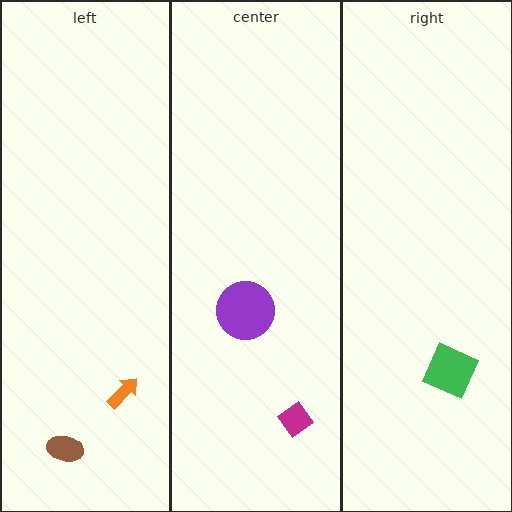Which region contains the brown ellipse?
The left region.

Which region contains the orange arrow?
The left region.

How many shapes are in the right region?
1.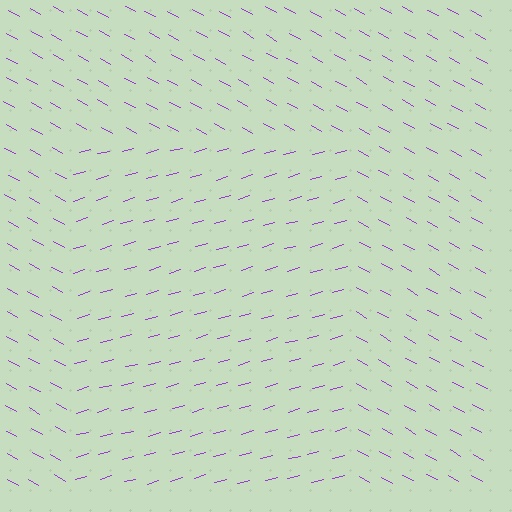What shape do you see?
I see a rectangle.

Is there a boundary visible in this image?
Yes, there is a texture boundary formed by a change in line orientation.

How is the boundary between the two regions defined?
The boundary is defined purely by a change in line orientation (approximately 45 degrees difference). All lines are the same color and thickness.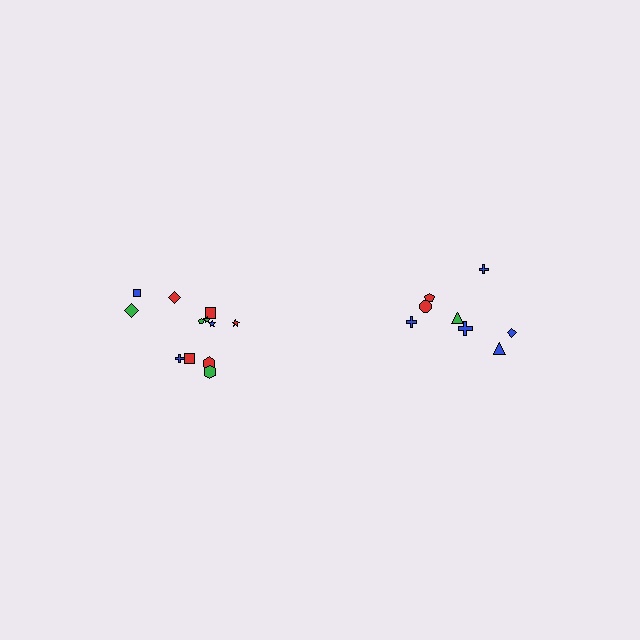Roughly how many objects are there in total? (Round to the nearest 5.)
Roughly 20 objects in total.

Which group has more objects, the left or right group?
The left group.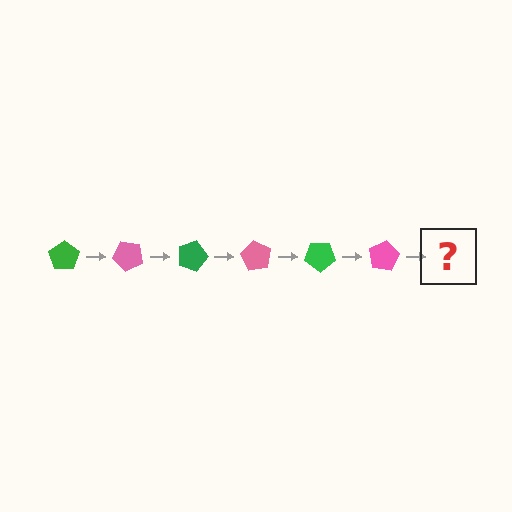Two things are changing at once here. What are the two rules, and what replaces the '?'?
The two rules are that it rotates 45 degrees each step and the color cycles through green and pink. The '?' should be a green pentagon, rotated 270 degrees from the start.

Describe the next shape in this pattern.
It should be a green pentagon, rotated 270 degrees from the start.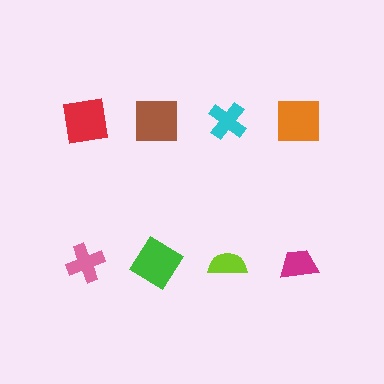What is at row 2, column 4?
A magenta trapezoid.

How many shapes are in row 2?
4 shapes.